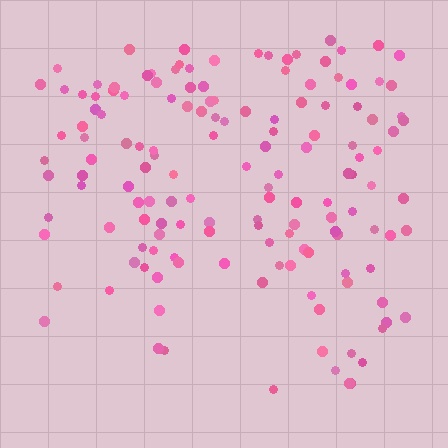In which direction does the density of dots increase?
From bottom to top, with the top side densest.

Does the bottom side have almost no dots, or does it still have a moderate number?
Still a moderate number, just noticeably fewer than the top.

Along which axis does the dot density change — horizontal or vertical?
Vertical.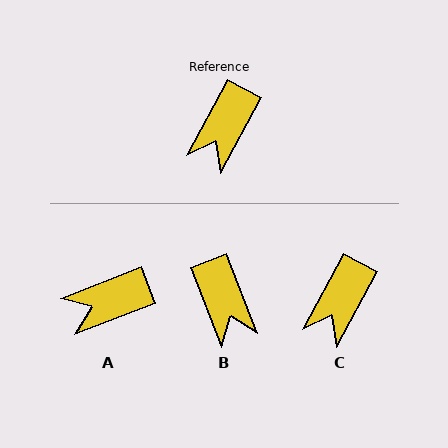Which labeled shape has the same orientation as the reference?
C.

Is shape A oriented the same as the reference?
No, it is off by about 41 degrees.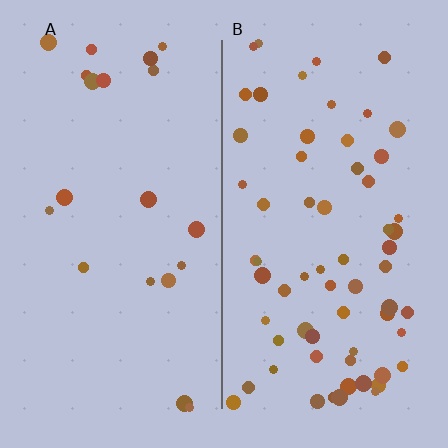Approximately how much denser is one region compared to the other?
Approximately 3.2× — region B over region A.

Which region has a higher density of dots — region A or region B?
B (the right).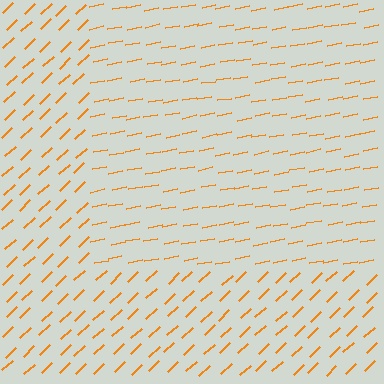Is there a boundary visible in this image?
Yes, there is a texture boundary formed by a change in line orientation.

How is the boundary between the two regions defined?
The boundary is defined purely by a change in line orientation (approximately 33 degrees difference). All lines are the same color and thickness.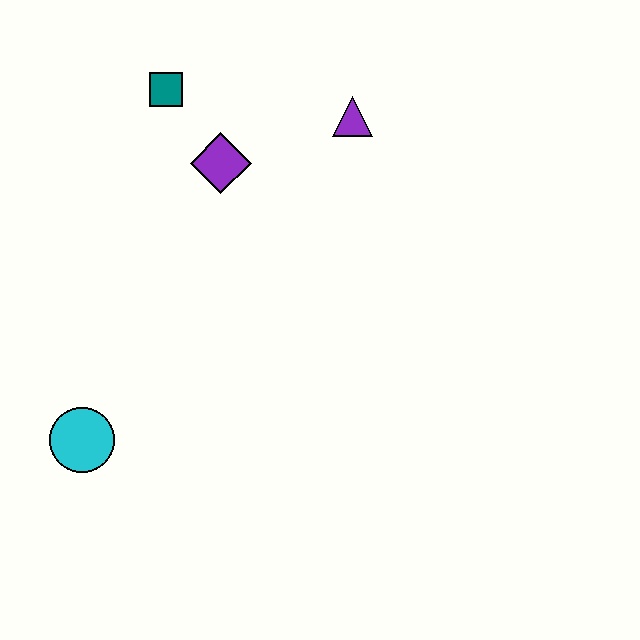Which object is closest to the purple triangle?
The purple diamond is closest to the purple triangle.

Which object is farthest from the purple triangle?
The cyan circle is farthest from the purple triangle.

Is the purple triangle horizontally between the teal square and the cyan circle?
No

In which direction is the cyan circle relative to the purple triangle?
The cyan circle is below the purple triangle.